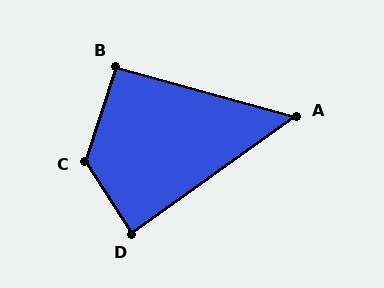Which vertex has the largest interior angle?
C, at approximately 129 degrees.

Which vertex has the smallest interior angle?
A, at approximately 51 degrees.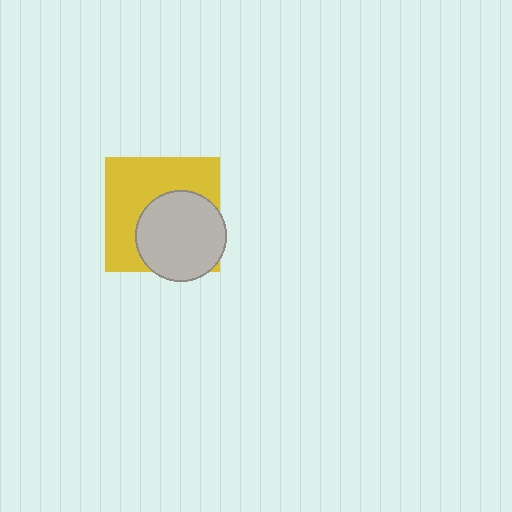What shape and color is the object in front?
The object in front is a light gray circle.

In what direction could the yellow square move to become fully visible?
The yellow square could move toward the upper-left. That would shift it out from behind the light gray circle entirely.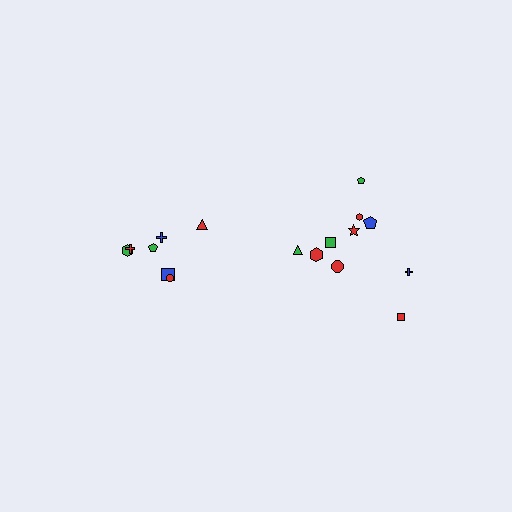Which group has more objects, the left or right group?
The right group.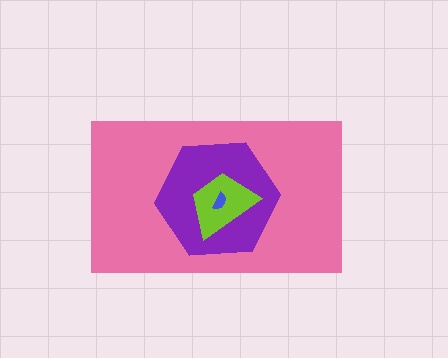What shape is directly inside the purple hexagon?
The lime trapezoid.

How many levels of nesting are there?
4.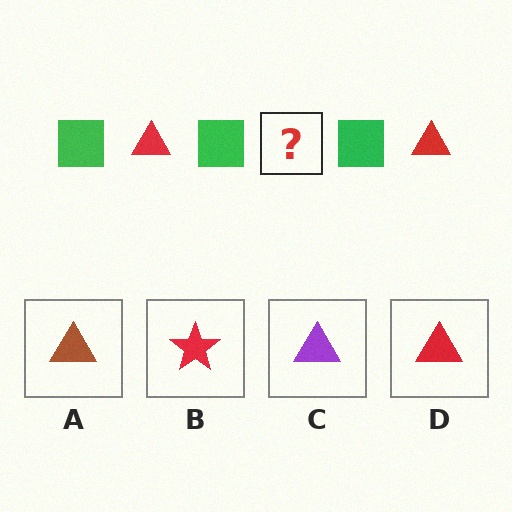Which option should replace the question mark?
Option D.